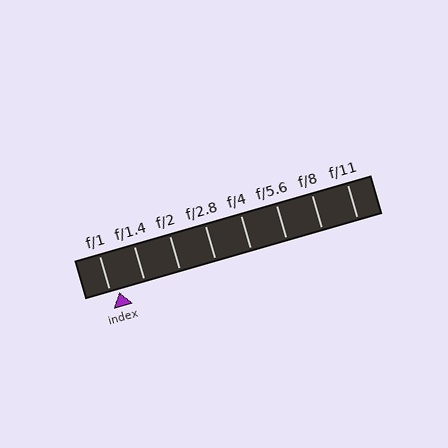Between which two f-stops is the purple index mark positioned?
The index mark is between f/1 and f/1.4.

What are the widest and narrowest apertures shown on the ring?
The widest aperture shown is f/1 and the narrowest is f/11.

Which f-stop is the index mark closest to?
The index mark is closest to f/1.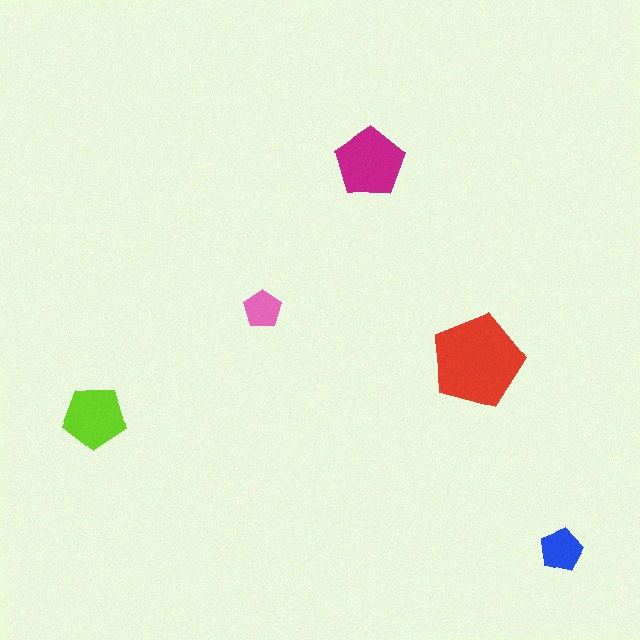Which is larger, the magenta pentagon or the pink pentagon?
The magenta one.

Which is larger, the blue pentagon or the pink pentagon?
The blue one.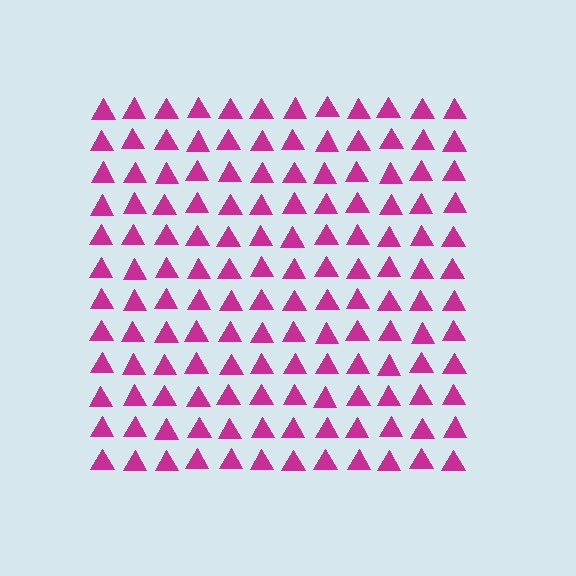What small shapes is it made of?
It is made of small triangles.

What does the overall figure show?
The overall figure shows a square.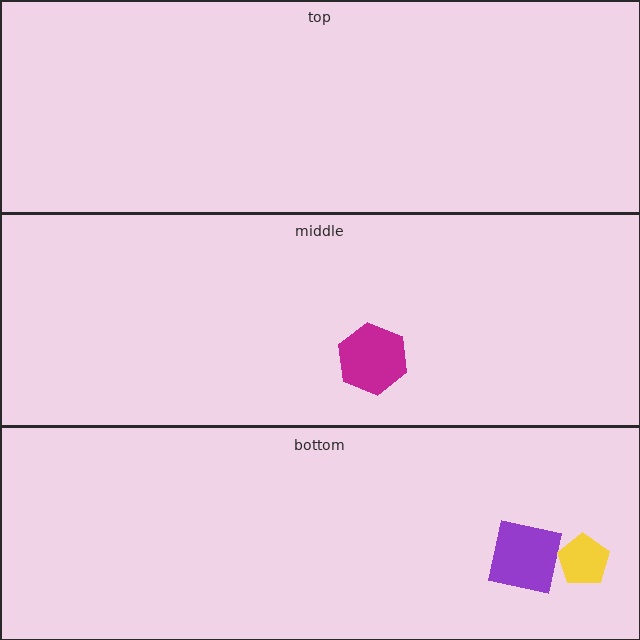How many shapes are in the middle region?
1.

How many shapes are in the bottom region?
2.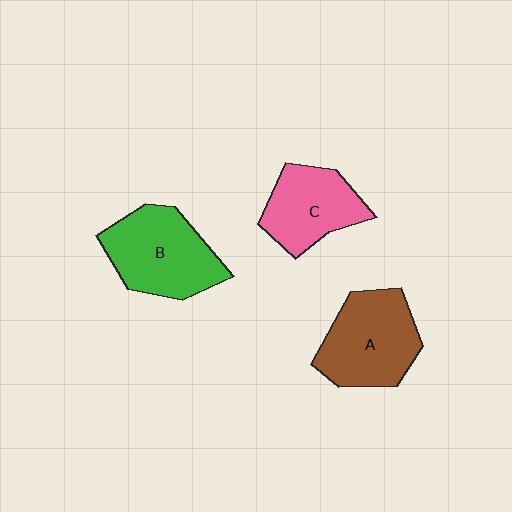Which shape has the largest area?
Shape B (green).